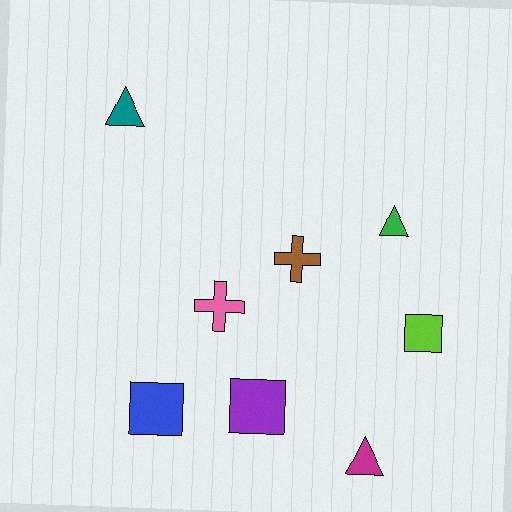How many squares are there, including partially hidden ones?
There are 3 squares.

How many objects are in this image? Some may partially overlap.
There are 8 objects.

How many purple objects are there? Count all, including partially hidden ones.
There is 1 purple object.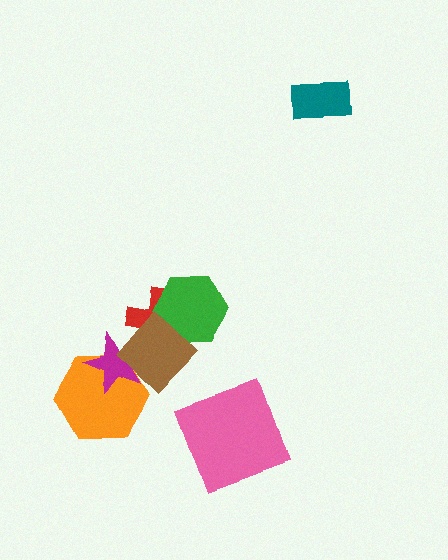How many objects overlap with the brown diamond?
4 objects overlap with the brown diamond.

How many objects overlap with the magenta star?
2 objects overlap with the magenta star.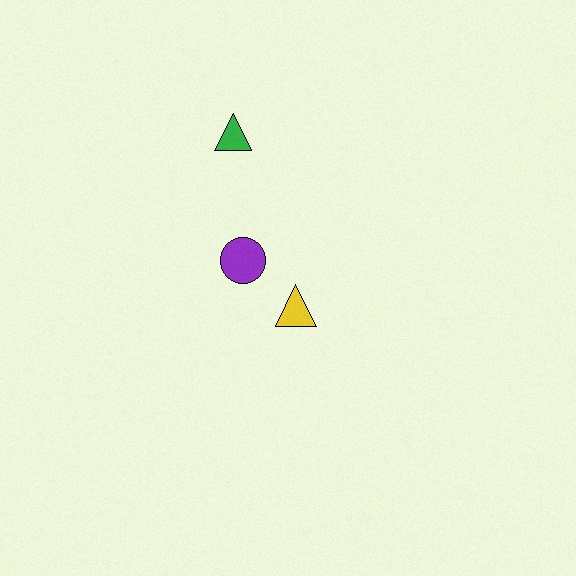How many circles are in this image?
There is 1 circle.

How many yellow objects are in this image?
There is 1 yellow object.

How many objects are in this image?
There are 3 objects.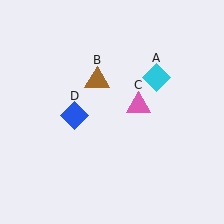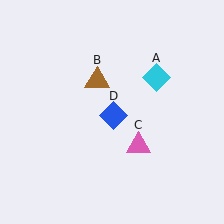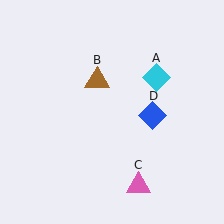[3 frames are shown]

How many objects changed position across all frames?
2 objects changed position: pink triangle (object C), blue diamond (object D).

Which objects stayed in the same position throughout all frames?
Cyan diamond (object A) and brown triangle (object B) remained stationary.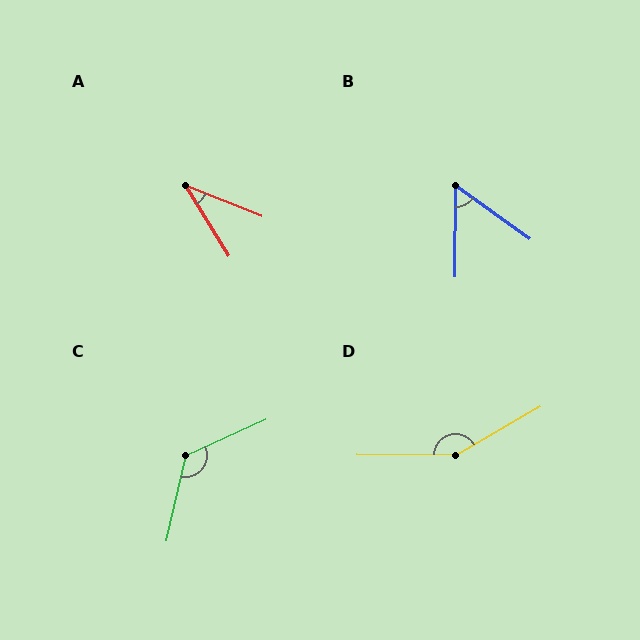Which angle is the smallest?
A, at approximately 37 degrees.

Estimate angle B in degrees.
Approximately 55 degrees.